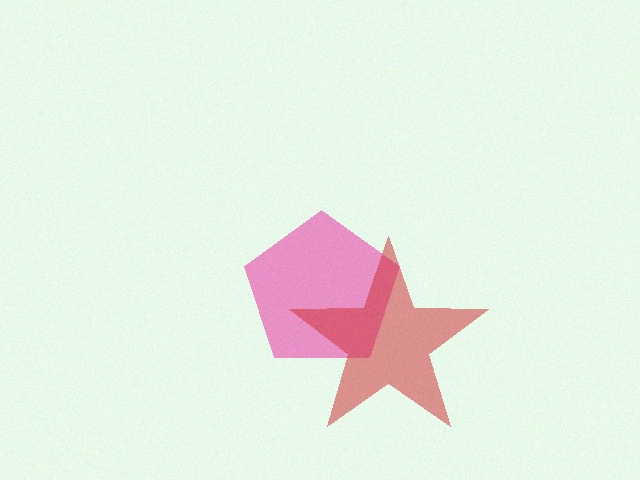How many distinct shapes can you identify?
There are 2 distinct shapes: a pink pentagon, a red star.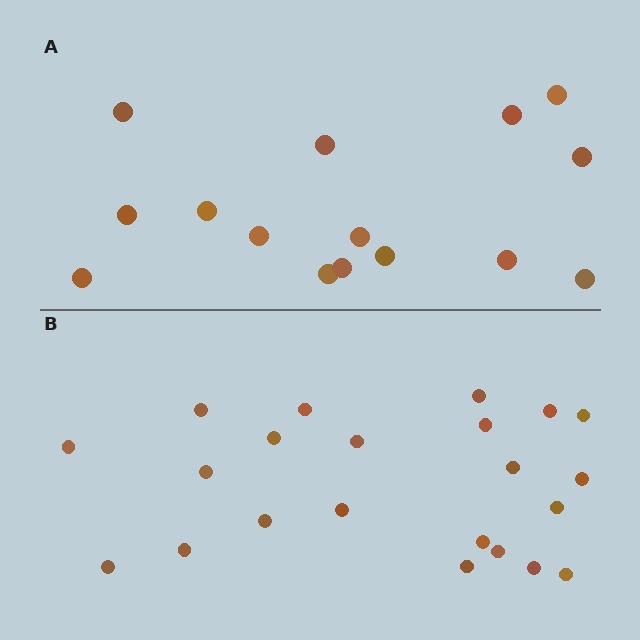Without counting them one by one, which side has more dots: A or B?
Region B (the bottom region) has more dots.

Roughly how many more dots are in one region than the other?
Region B has roughly 8 or so more dots than region A.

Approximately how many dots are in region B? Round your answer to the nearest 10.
About 20 dots. (The exact count is 22, which rounds to 20.)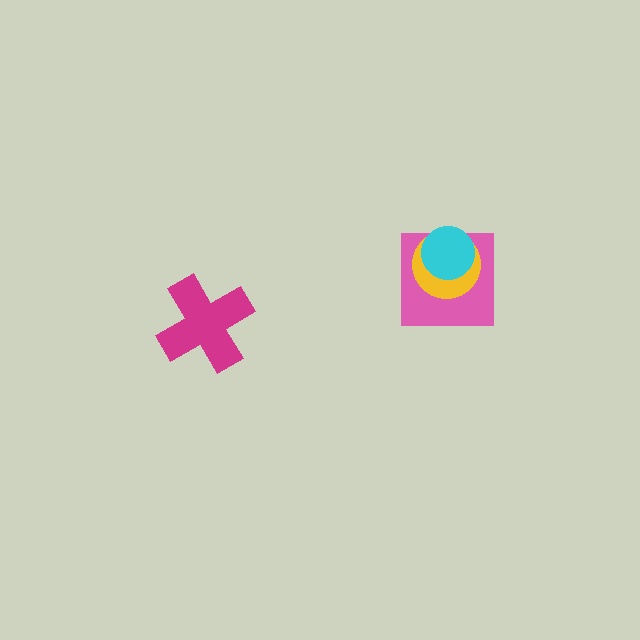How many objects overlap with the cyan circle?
2 objects overlap with the cyan circle.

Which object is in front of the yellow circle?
The cyan circle is in front of the yellow circle.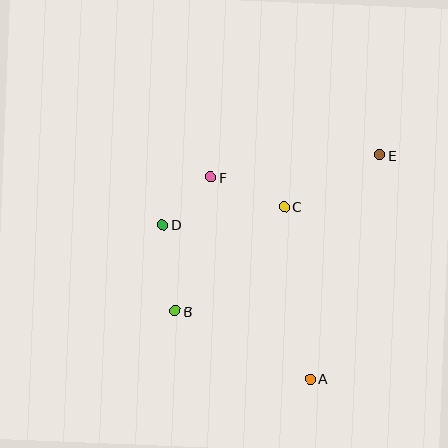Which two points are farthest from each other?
Points B and E are farthest from each other.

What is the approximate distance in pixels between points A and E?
The distance between A and E is approximately 235 pixels.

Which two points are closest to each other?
Points D and F are closest to each other.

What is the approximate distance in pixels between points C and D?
The distance between C and D is approximately 123 pixels.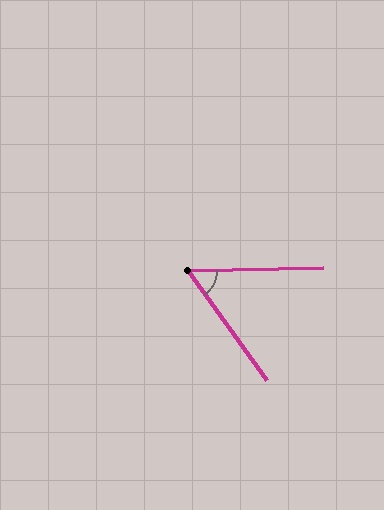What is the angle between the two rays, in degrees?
Approximately 56 degrees.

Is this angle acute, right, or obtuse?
It is acute.